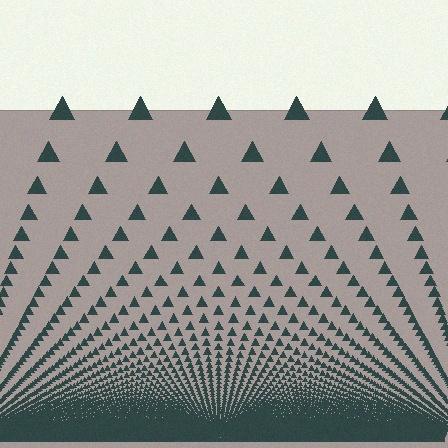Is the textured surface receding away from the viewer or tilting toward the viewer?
The surface appears to tilt toward the viewer. Texture elements get larger and sparser toward the top.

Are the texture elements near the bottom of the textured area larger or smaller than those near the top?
Smaller. The gradient is inverted — elements near the bottom are smaller and denser.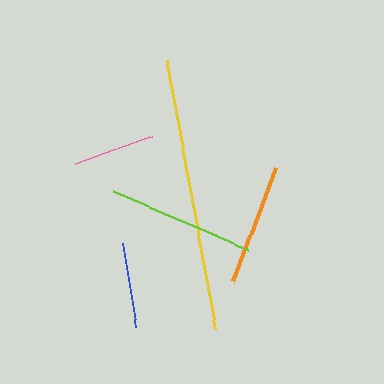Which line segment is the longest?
The yellow line is the longest at approximately 274 pixels.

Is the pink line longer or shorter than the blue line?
The blue line is longer than the pink line.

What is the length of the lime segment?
The lime segment is approximately 148 pixels long.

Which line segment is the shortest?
The pink line is the shortest at approximately 81 pixels.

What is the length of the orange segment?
The orange segment is approximately 121 pixels long.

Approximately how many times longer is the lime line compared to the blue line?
The lime line is approximately 1.8 times the length of the blue line.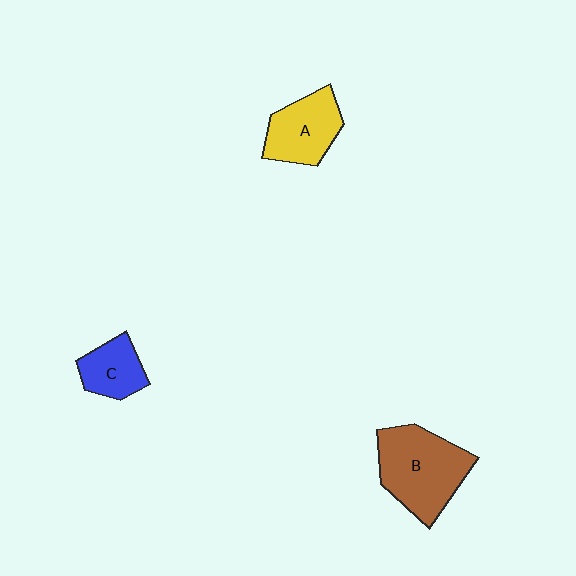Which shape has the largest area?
Shape B (brown).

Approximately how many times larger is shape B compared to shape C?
Approximately 2.0 times.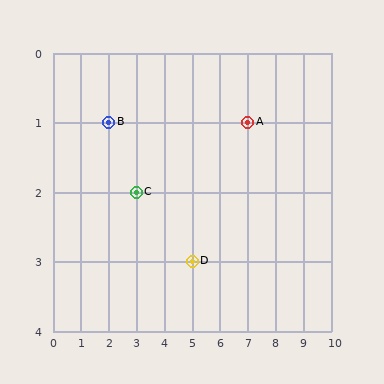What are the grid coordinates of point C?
Point C is at grid coordinates (3, 2).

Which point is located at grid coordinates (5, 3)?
Point D is at (5, 3).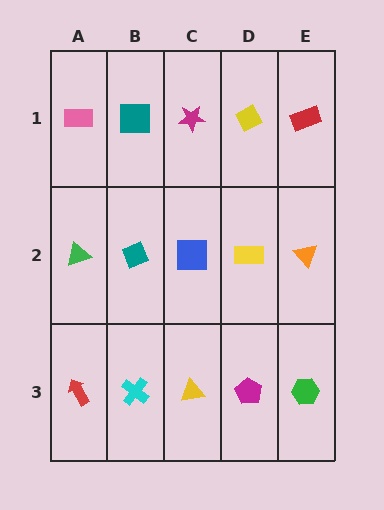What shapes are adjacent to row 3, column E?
An orange triangle (row 2, column E), a magenta pentagon (row 3, column D).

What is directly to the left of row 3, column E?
A magenta pentagon.